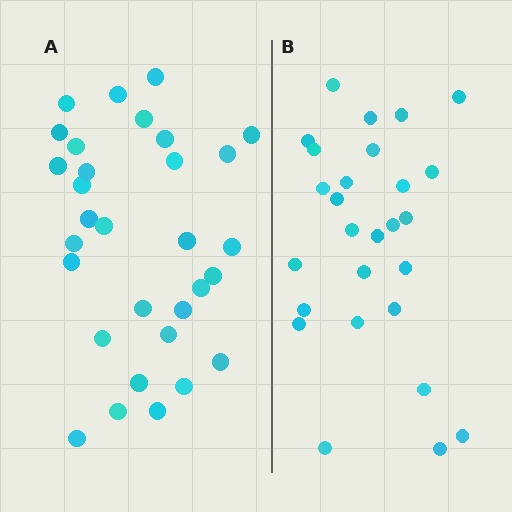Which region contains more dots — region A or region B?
Region A (the left region) has more dots.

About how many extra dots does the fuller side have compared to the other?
Region A has about 4 more dots than region B.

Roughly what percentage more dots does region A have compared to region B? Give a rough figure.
About 15% more.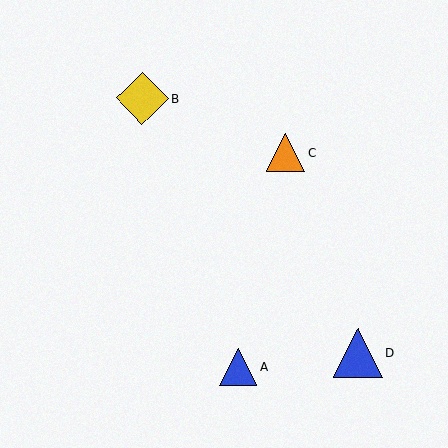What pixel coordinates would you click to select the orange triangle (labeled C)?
Click at (286, 153) to select the orange triangle C.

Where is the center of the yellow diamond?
The center of the yellow diamond is at (142, 98).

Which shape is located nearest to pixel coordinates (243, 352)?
The blue triangle (labeled A) at (238, 367) is nearest to that location.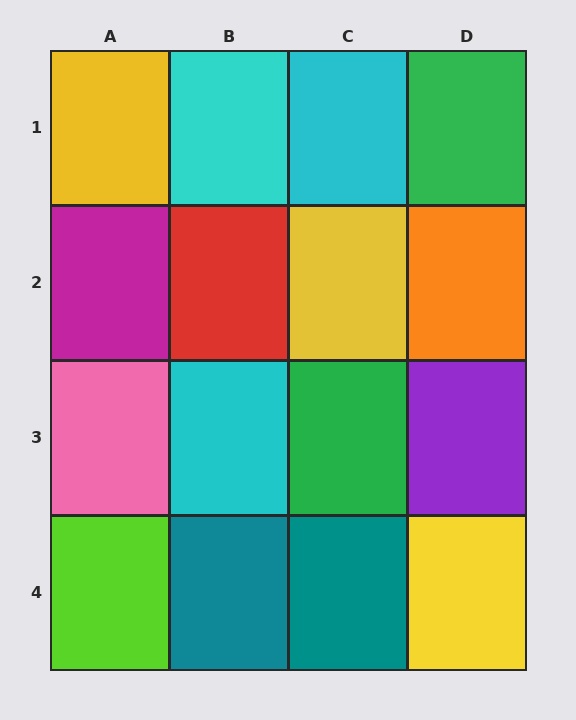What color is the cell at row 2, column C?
Yellow.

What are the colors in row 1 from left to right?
Yellow, cyan, cyan, green.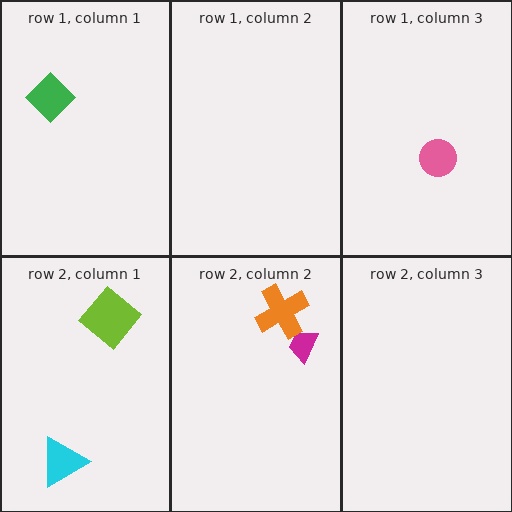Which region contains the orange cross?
The row 2, column 2 region.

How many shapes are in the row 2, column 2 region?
2.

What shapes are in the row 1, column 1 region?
The green diamond.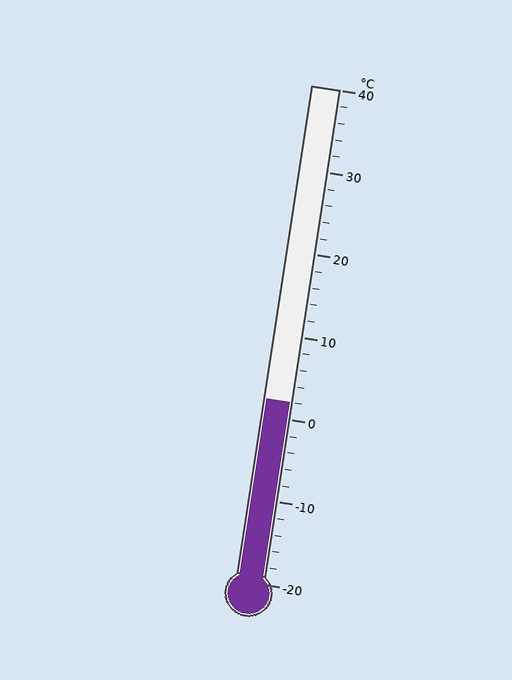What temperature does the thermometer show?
The thermometer shows approximately 2°C.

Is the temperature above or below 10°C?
The temperature is below 10°C.